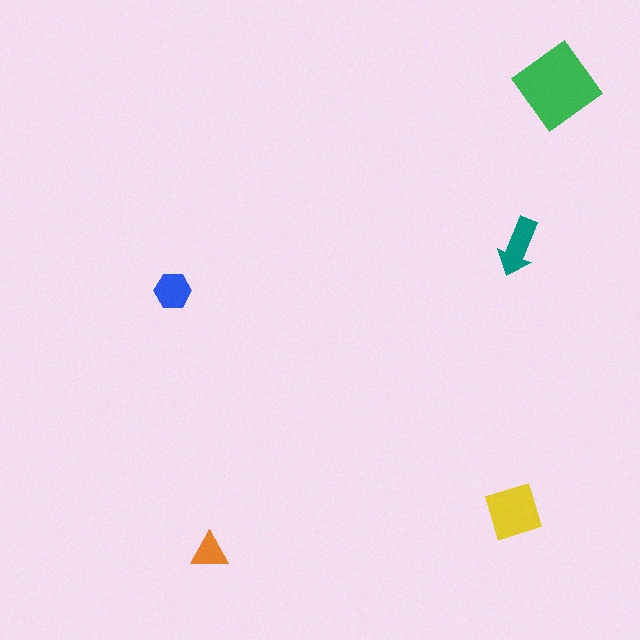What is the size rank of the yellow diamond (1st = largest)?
2nd.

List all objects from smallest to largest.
The orange triangle, the blue hexagon, the teal arrow, the yellow diamond, the green diamond.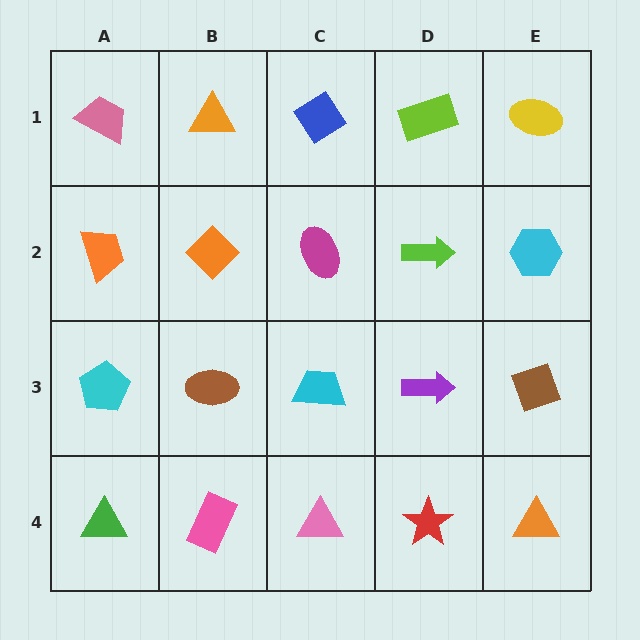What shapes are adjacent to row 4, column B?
A brown ellipse (row 3, column B), a green triangle (row 4, column A), a pink triangle (row 4, column C).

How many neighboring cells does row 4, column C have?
3.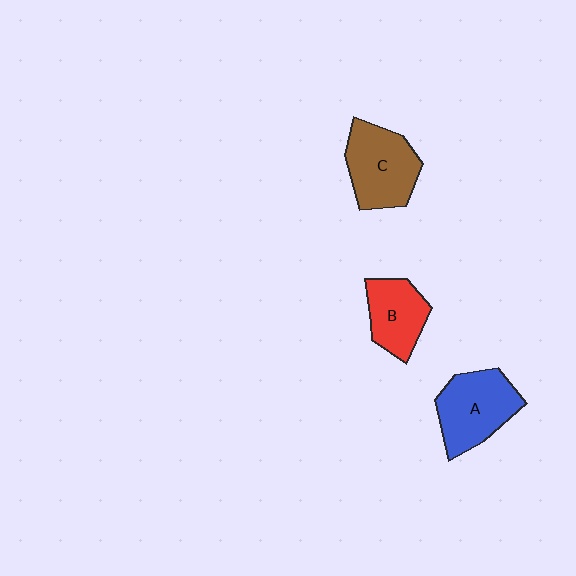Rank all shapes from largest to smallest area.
From largest to smallest: A (blue), C (brown), B (red).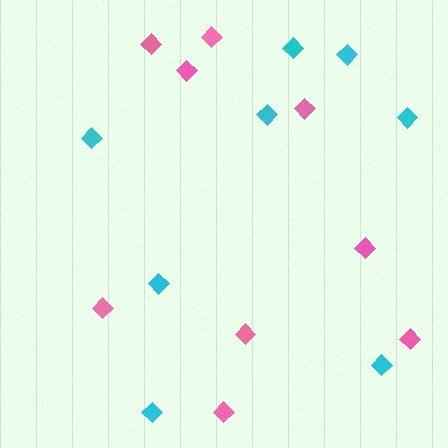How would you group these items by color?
There are 2 groups: one group of pink diamonds (9) and one group of cyan diamonds (8).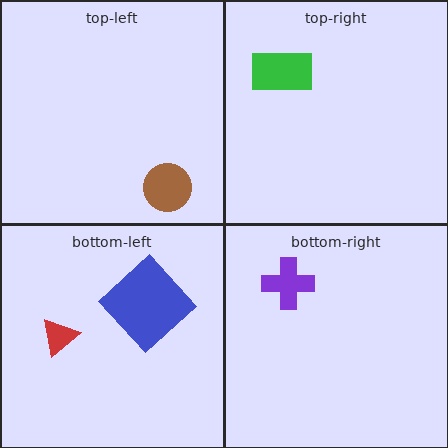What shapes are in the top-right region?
The green rectangle.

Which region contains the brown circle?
The top-left region.